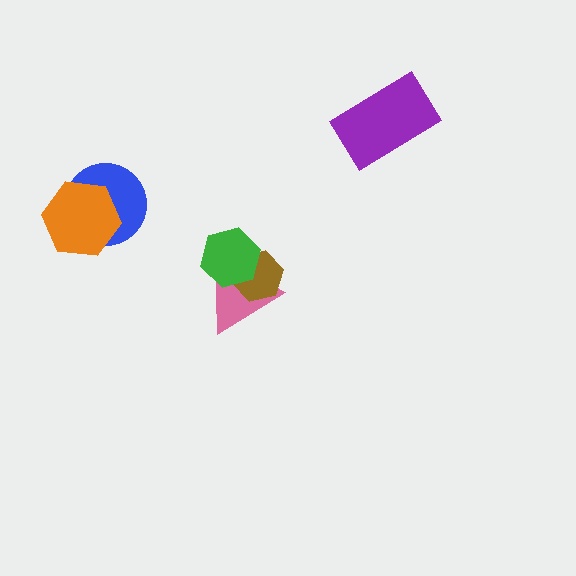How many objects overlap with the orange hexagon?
1 object overlaps with the orange hexagon.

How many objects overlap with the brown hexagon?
2 objects overlap with the brown hexagon.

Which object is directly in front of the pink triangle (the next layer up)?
The brown hexagon is directly in front of the pink triangle.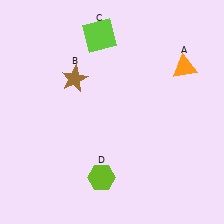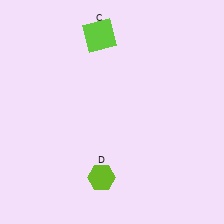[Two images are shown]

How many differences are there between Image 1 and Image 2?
There are 2 differences between the two images.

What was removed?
The orange triangle (A), the brown star (B) were removed in Image 2.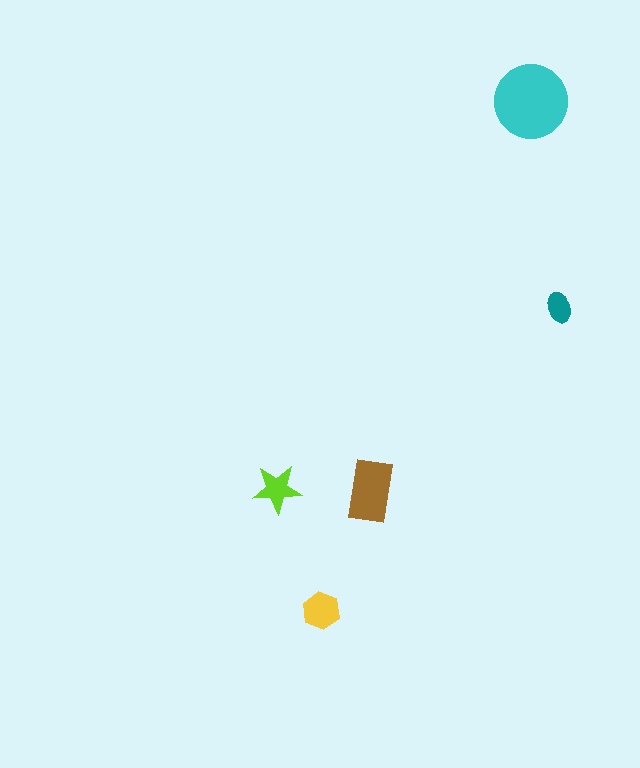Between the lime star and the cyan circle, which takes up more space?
The cyan circle.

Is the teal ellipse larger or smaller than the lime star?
Smaller.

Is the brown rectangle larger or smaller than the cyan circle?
Smaller.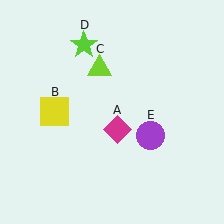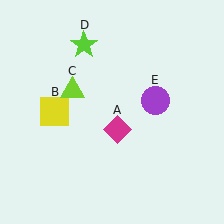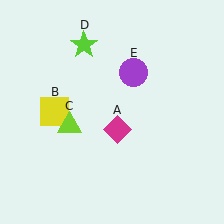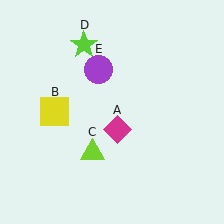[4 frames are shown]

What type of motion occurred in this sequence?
The lime triangle (object C), purple circle (object E) rotated counterclockwise around the center of the scene.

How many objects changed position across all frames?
2 objects changed position: lime triangle (object C), purple circle (object E).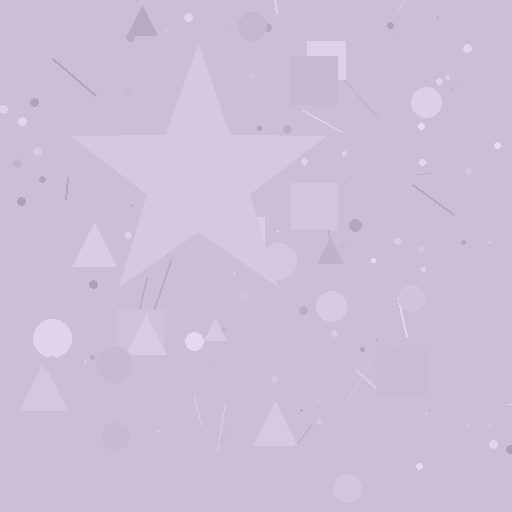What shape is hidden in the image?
A star is hidden in the image.